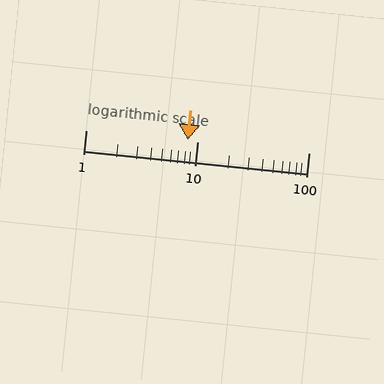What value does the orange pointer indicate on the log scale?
The pointer indicates approximately 8.2.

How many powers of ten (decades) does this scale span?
The scale spans 2 decades, from 1 to 100.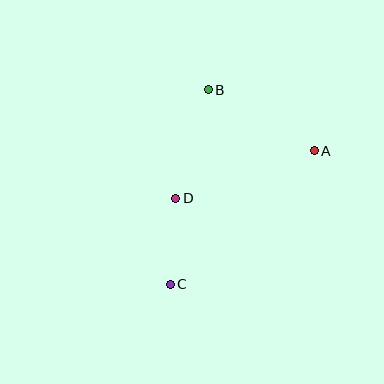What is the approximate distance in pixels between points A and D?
The distance between A and D is approximately 146 pixels.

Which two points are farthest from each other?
Points B and C are farthest from each other.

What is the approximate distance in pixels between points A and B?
The distance between A and B is approximately 122 pixels.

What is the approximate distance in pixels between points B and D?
The distance between B and D is approximately 113 pixels.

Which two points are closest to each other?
Points C and D are closest to each other.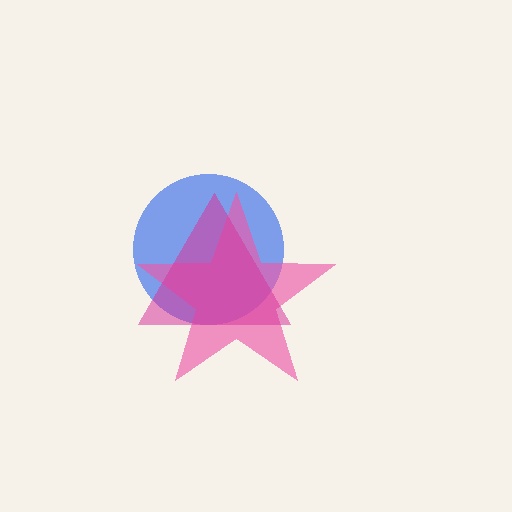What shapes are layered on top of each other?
The layered shapes are: a blue circle, a pink star, a magenta triangle.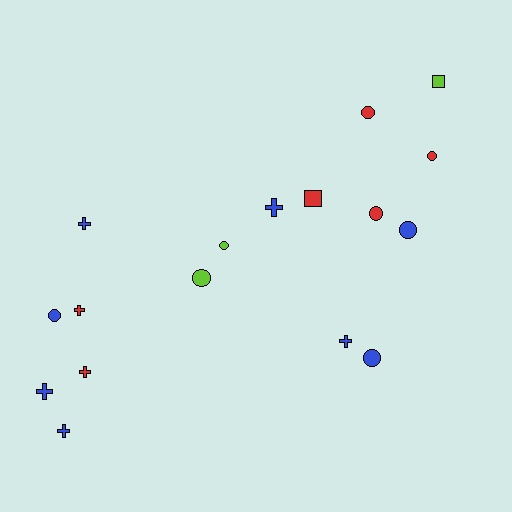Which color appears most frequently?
Blue, with 8 objects.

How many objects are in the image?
There are 17 objects.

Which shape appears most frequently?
Circle, with 8 objects.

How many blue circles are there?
There are 3 blue circles.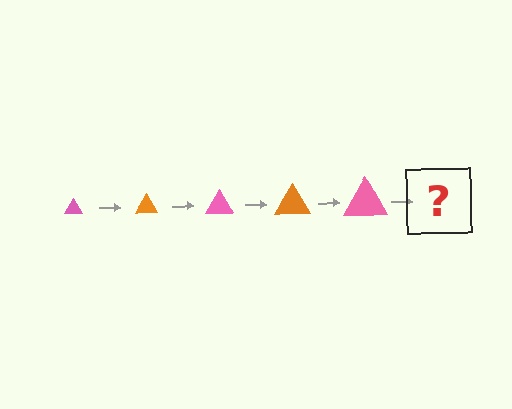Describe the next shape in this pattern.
It should be an orange triangle, larger than the previous one.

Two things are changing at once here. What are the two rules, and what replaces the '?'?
The two rules are that the triangle grows larger each step and the color cycles through pink and orange. The '?' should be an orange triangle, larger than the previous one.